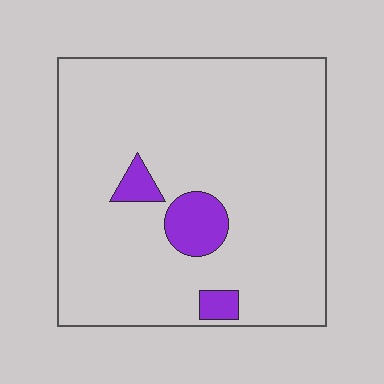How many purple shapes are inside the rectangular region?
3.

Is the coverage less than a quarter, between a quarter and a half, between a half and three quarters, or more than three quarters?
Less than a quarter.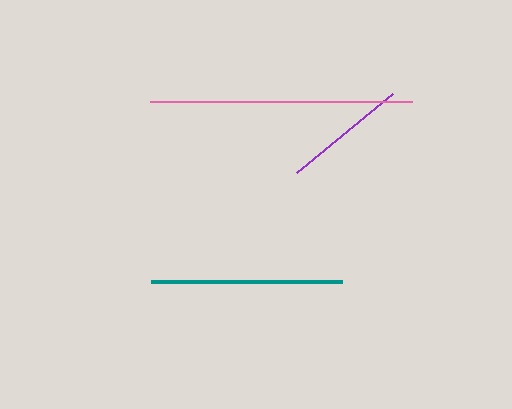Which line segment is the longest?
The pink line is the longest at approximately 262 pixels.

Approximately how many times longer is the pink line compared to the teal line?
The pink line is approximately 1.4 times the length of the teal line.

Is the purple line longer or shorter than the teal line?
The teal line is longer than the purple line.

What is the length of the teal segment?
The teal segment is approximately 192 pixels long.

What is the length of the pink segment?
The pink segment is approximately 262 pixels long.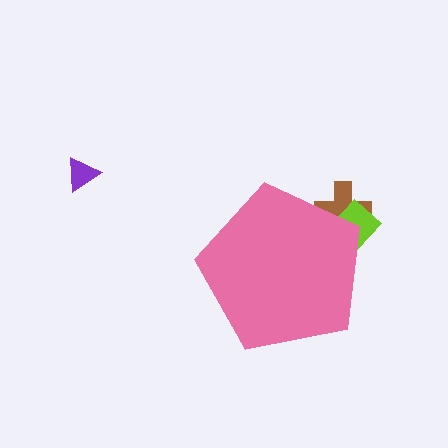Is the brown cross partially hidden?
Yes, the brown cross is partially hidden behind the pink pentagon.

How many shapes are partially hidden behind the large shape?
2 shapes are partially hidden.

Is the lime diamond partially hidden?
Yes, the lime diamond is partially hidden behind the pink pentagon.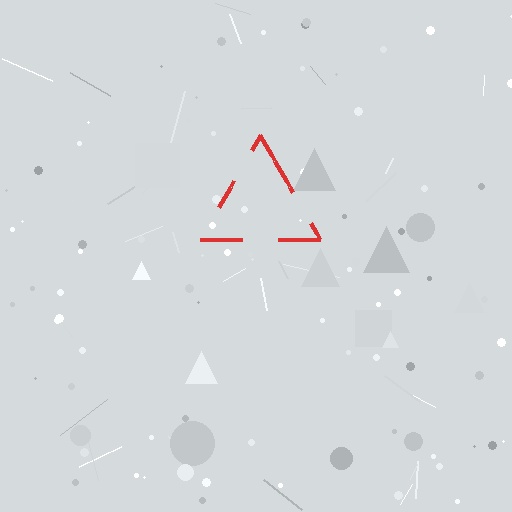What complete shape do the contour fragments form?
The contour fragments form a triangle.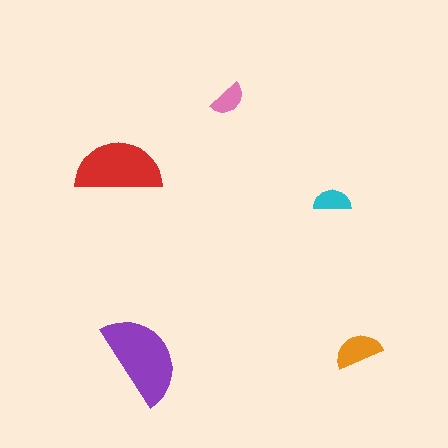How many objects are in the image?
There are 5 objects in the image.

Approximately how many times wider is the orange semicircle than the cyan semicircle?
About 1.5 times wider.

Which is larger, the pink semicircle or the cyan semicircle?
The cyan one.